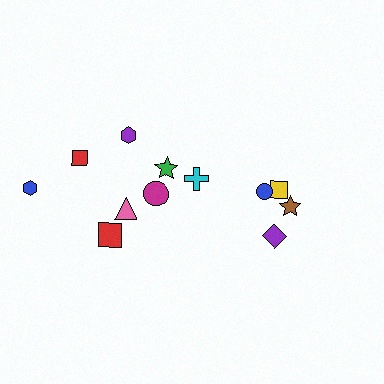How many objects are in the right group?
There are 5 objects.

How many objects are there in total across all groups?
There are 12 objects.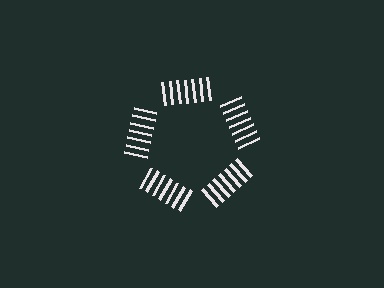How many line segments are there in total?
35 — 7 along each of the 5 edges.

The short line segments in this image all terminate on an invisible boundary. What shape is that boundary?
An illusory pentagon — the line segments terminate on its edges but no continuous stroke is drawn.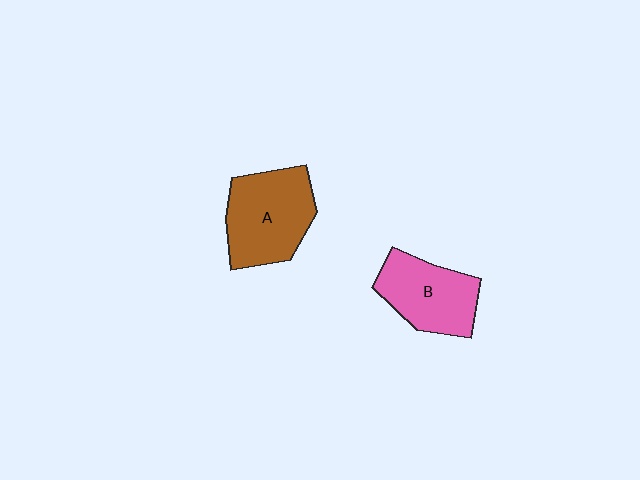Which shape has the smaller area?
Shape B (pink).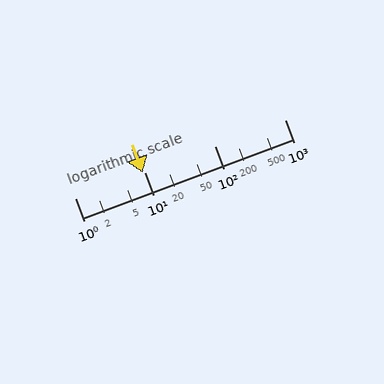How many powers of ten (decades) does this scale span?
The scale spans 3 decades, from 1 to 1000.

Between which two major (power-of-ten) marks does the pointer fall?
The pointer is between 1 and 10.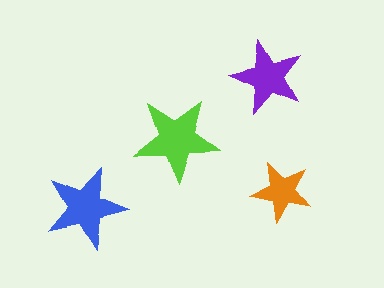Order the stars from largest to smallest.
the lime one, the blue one, the purple one, the orange one.